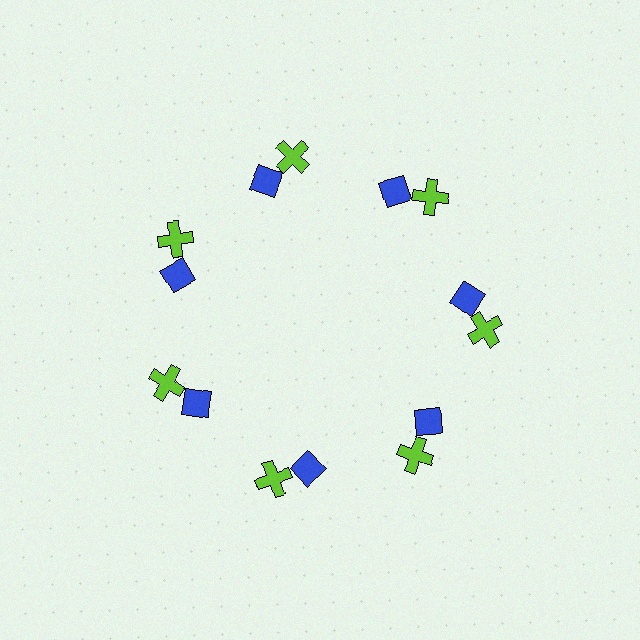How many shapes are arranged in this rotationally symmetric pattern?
There are 14 shapes, arranged in 7 groups of 2.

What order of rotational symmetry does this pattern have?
This pattern has 7-fold rotational symmetry.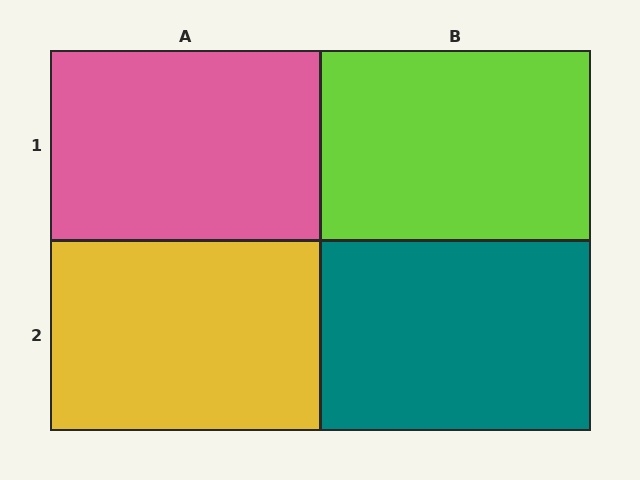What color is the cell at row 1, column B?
Lime.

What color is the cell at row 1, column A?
Pink.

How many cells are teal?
1 cell is teal.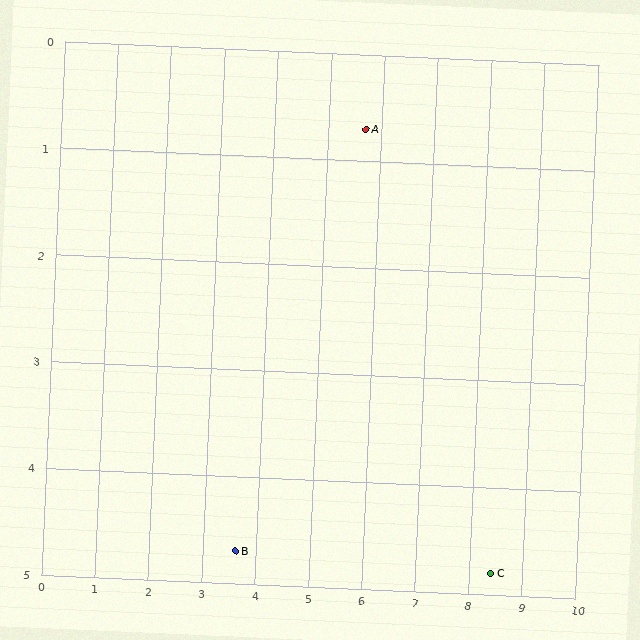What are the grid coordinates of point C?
Point C is at approximately (8.4, 4.8).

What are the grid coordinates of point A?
Point A is at approximately (5.7, 0.7).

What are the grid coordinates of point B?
Point B is at approximately (3.6, 4.7).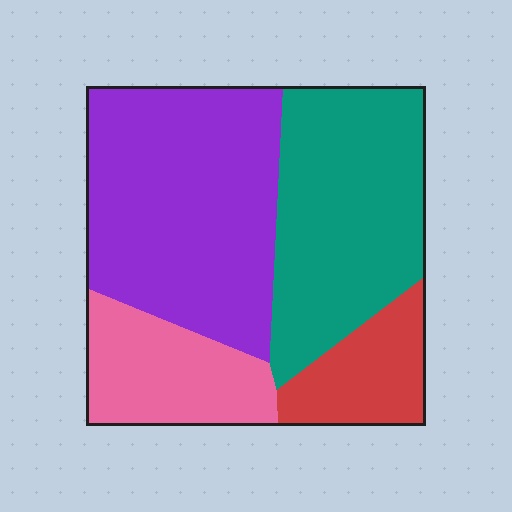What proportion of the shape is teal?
Teal covers 32% of the shape.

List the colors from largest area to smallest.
From largest to smallest: purple, teal, pink, red.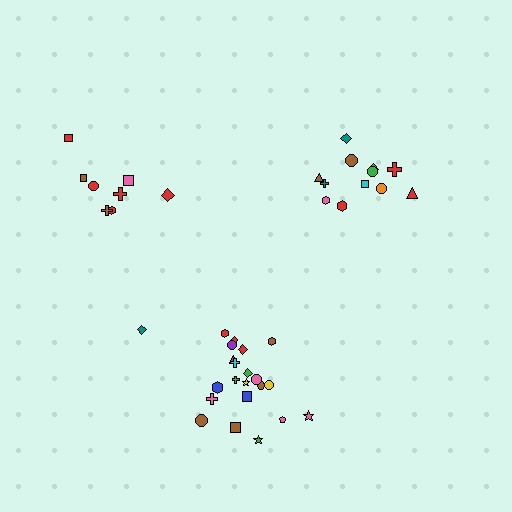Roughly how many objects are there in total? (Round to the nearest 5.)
Roughly 40 objects in total.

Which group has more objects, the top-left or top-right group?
The top-right group.